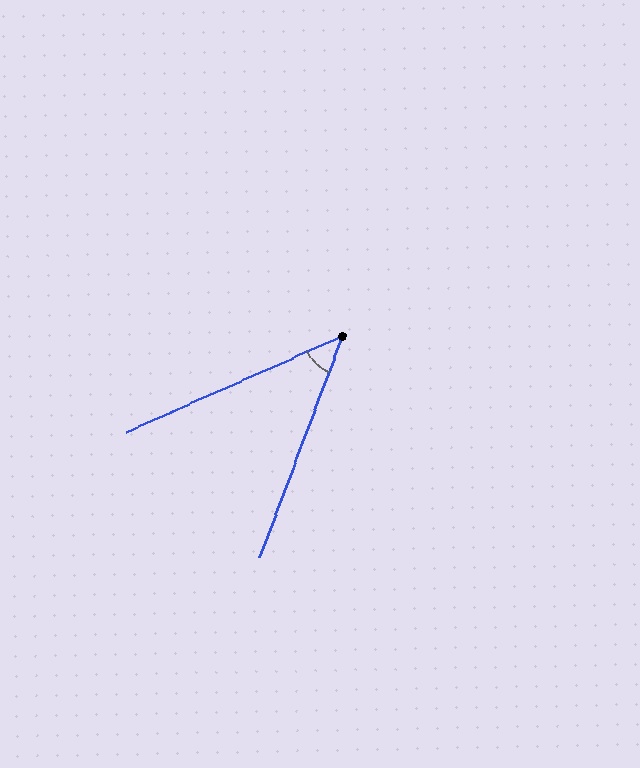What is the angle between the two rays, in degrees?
Approximately 46 degrees.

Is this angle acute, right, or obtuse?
It is acute.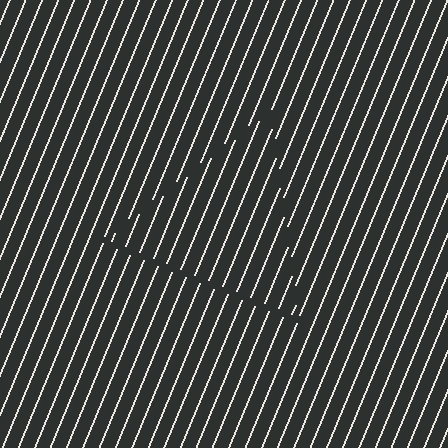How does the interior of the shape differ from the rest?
The interior of the shape contains the same grating, shifted by half a period — the contour is defined by the phase discontinuity where line-ends from the inner and outer gratings abut.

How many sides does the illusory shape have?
3 sides — the line-ends trace a triangle.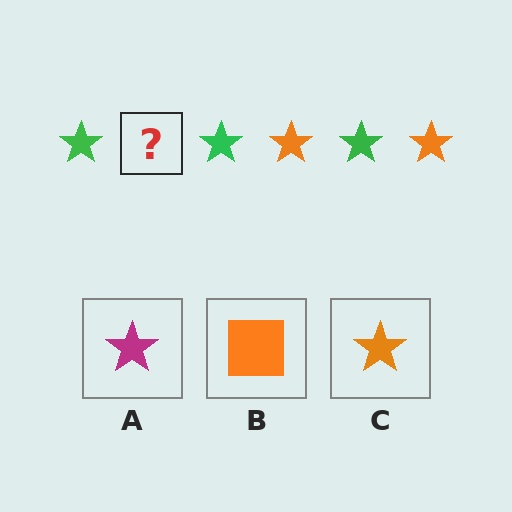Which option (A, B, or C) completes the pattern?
C.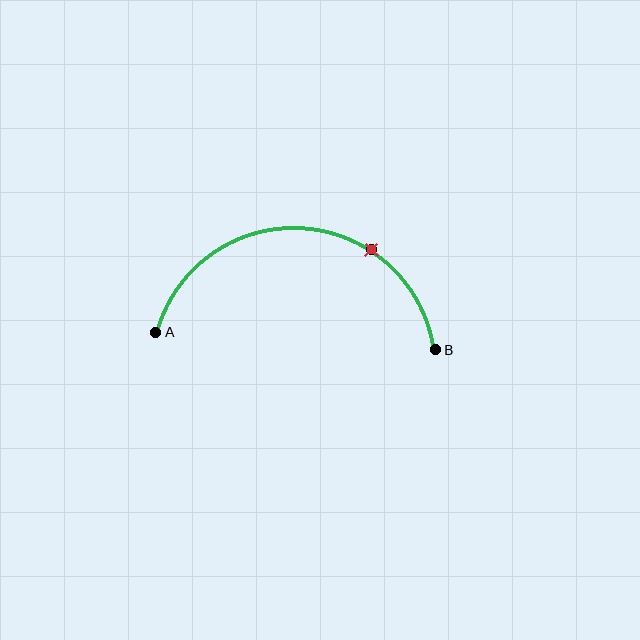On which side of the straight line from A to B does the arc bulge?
The arc bulges above the straight line connecting A and B.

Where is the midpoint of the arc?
The arc midpoint is the point on the curve farthest from the straight line joining A and B. It sits above that line.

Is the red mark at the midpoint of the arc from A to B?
No. The red mark lies on the arc but is closer to endpoint B. The arc midpoint would be at the point on the curve equidistant along the arc from both A and B.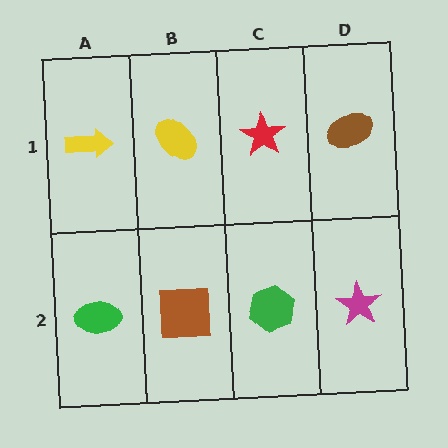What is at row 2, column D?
A magenta star.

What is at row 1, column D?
A brown ellipse.